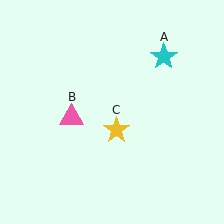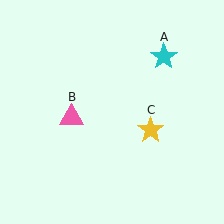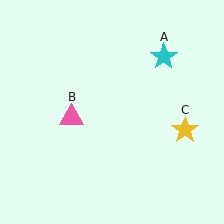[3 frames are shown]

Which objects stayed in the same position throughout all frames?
Cyan star (object A) and pink triangle (object B) remained stationary.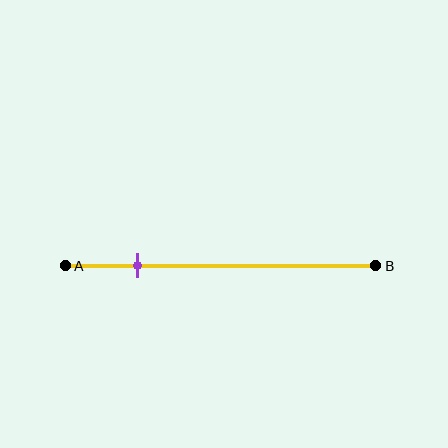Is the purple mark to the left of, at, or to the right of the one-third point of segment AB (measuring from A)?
The purple mark is to the left of the one-third point of segment AB.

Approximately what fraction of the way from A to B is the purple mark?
The purple mark is approximately 25% of the way from A to B.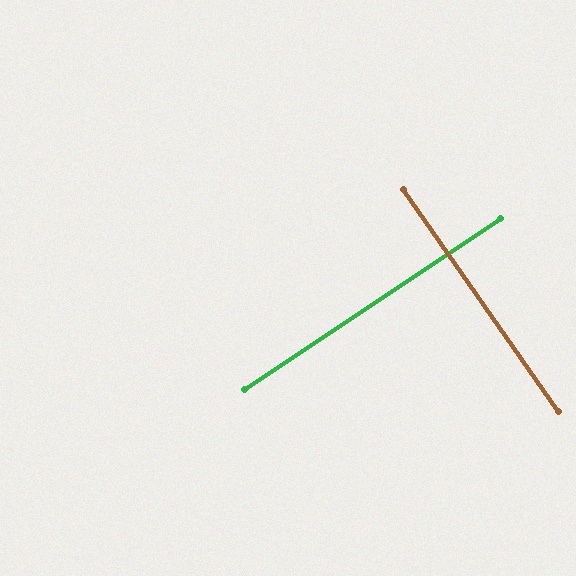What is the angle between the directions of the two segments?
Approximately 89 degrees.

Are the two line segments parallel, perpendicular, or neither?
Perpendicular — they meet at approximately 89°.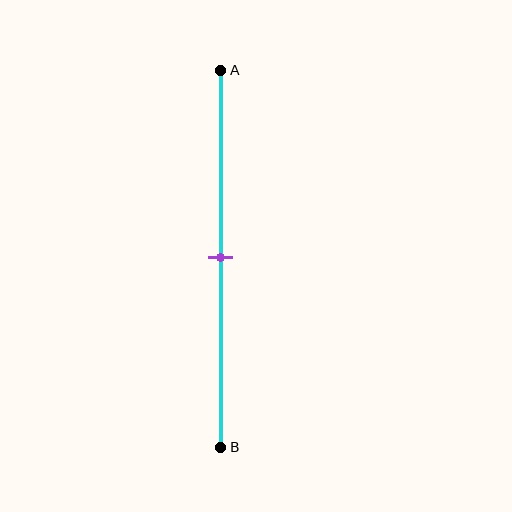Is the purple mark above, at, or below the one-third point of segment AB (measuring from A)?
The purple mark is below the one-third point of segment AB.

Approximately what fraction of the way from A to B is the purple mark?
The purple mark is approximately 50% of the way from A to B.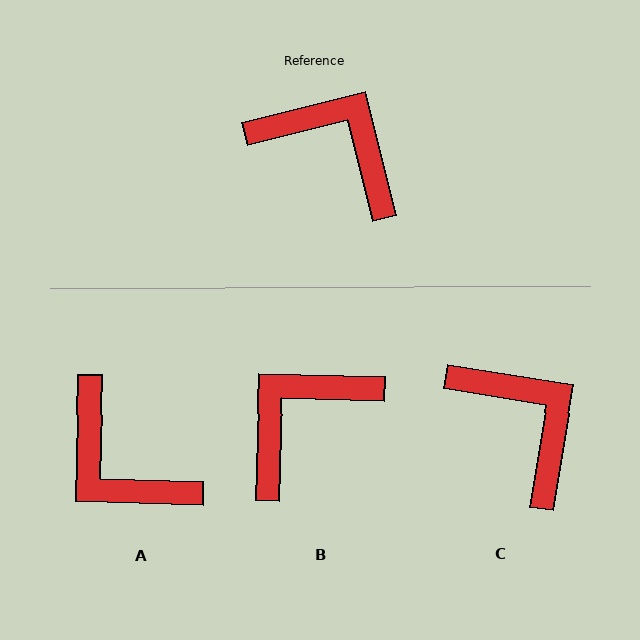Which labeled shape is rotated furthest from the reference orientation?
A, about 164 degrees away.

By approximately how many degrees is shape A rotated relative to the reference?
Approximately 164 degrees counter-clockwise.